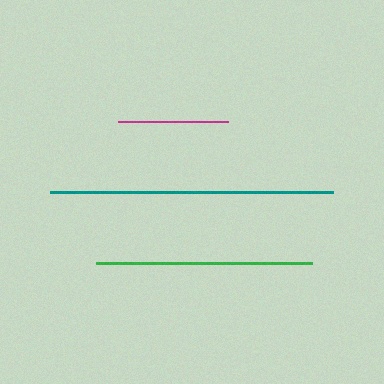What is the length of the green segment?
The green segment is approximately 216 pixels long.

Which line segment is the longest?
The teal line is the longest at approximately 283 pixels.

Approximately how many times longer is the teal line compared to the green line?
The teal line is approximately 1.3 times the length of the green line.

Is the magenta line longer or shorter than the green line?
The green line is longer than the magenta line.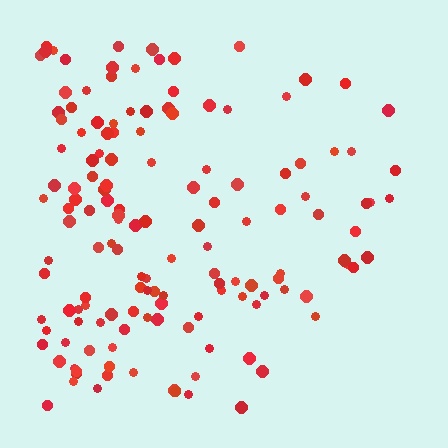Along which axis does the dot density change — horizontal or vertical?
Horizontal.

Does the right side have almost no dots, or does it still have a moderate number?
Still a moderate number, just noticeably fewer than the left.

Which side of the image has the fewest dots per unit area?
The right.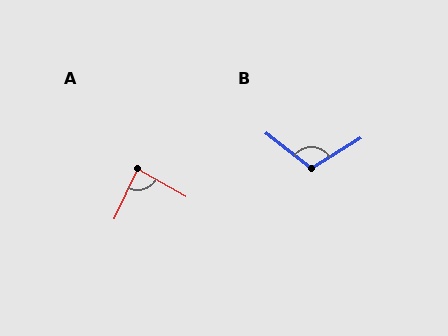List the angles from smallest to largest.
A (86°), B (110°).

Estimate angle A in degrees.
Approximately 86 degrees.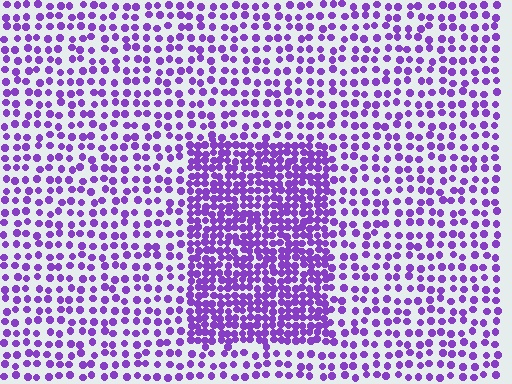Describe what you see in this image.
The image contains small purple elements arranged at two different densities. A rectangle-shaped region is visible where the elements are more densely packed than the surrounding area.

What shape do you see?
I see a rectangle.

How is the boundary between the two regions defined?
The boundary is defined by a change in element density (approximately 2.1x ratio). All elements are the same color, size, and shape.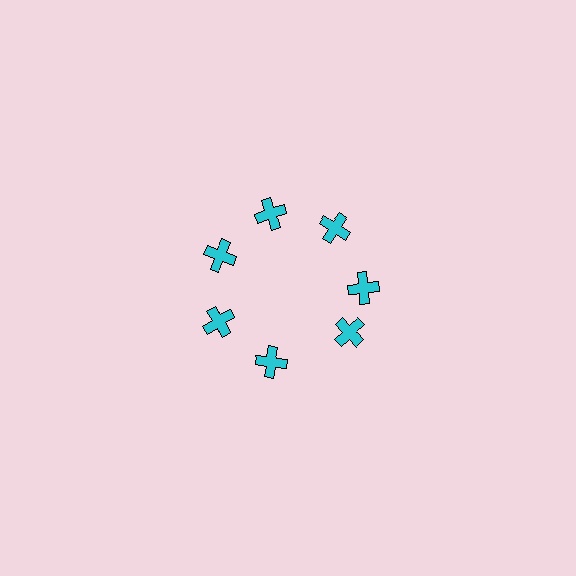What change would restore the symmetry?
The symmetry would be restored by rotating it back into even spacing with its neighbors so that all 7 crosses sit at equal angles and equal distance from the center.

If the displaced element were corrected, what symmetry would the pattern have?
It would have 7-fold rotational symmetry — the pattern would map onto itself every 51 degrees.